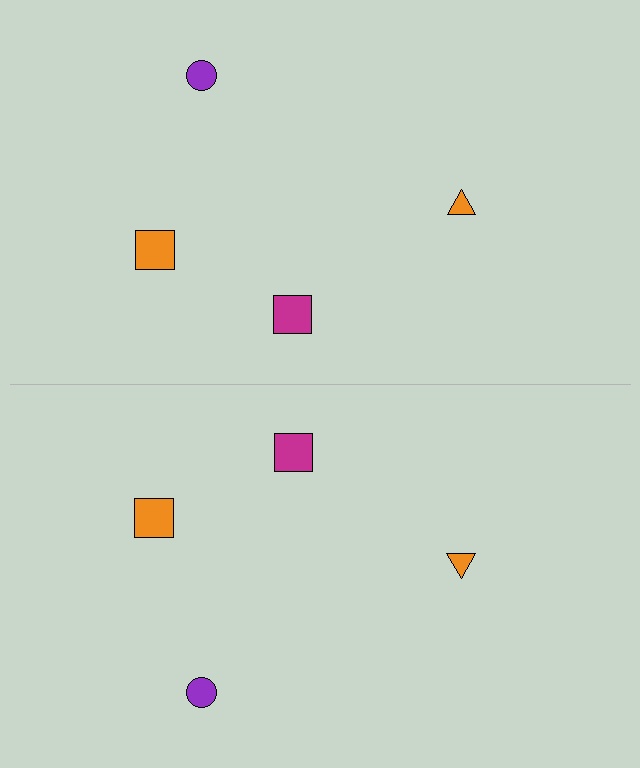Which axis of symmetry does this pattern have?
The pattern has a horizontal axis of symmetry running through the center of the image.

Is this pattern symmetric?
Yes, this pattern has bilateral (reflection) symmetry.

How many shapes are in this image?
There are 8 shapes in this image.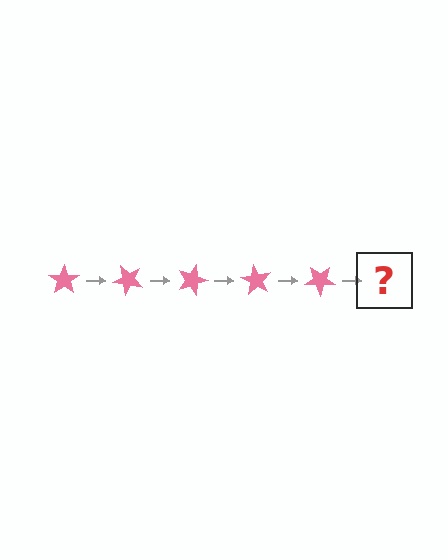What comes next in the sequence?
The next element should be a pink star rotated 225 degrees.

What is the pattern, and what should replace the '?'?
The pattern is that the star rotates 45 degrees each step. The '?' should be a pink star rotated 225 degrees.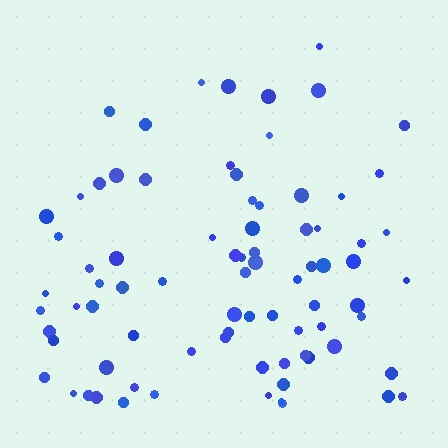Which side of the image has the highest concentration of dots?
The bottom.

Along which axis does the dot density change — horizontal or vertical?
Vertical.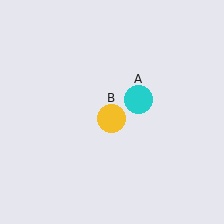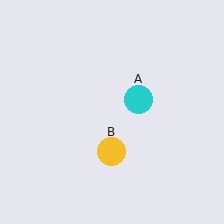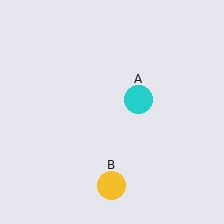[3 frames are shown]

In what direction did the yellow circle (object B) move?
The yellow circle (object B) moved down.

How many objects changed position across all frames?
1 object changed position: yellow circle (object B).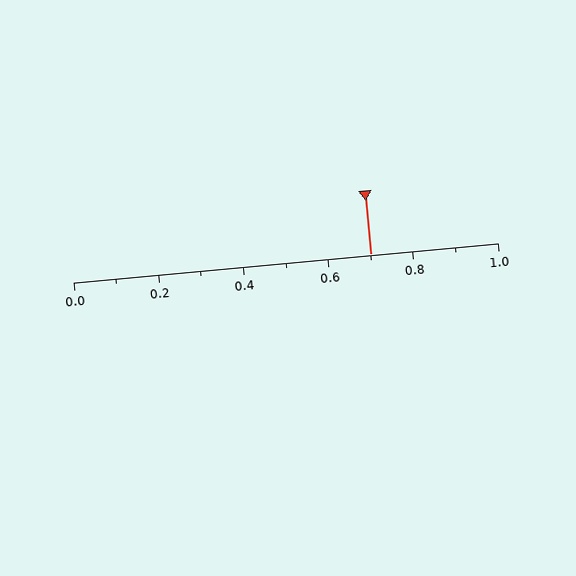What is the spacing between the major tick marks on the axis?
The major ticks are spaced 0.2 apart.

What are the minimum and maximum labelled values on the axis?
The axis runs from 0.0 to 1.0.